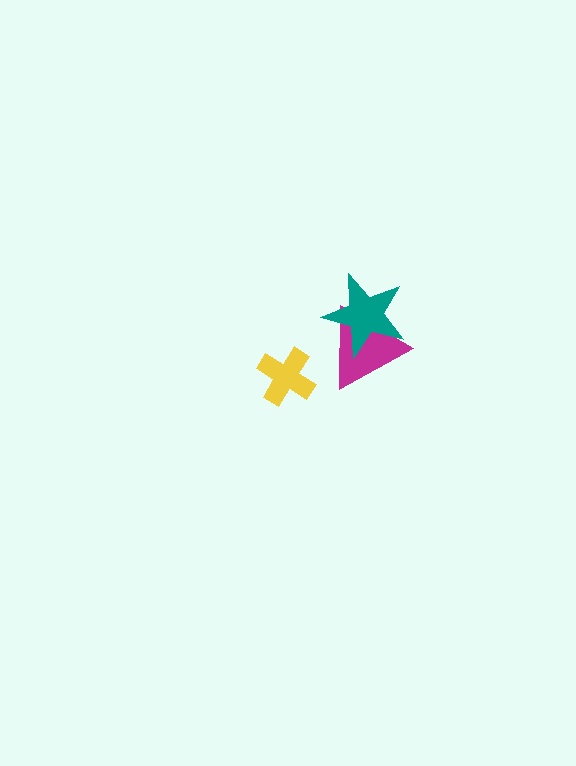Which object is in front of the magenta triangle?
The teal star is in front of the magenta triangle.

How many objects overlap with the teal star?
1 object overlaps with the teal star.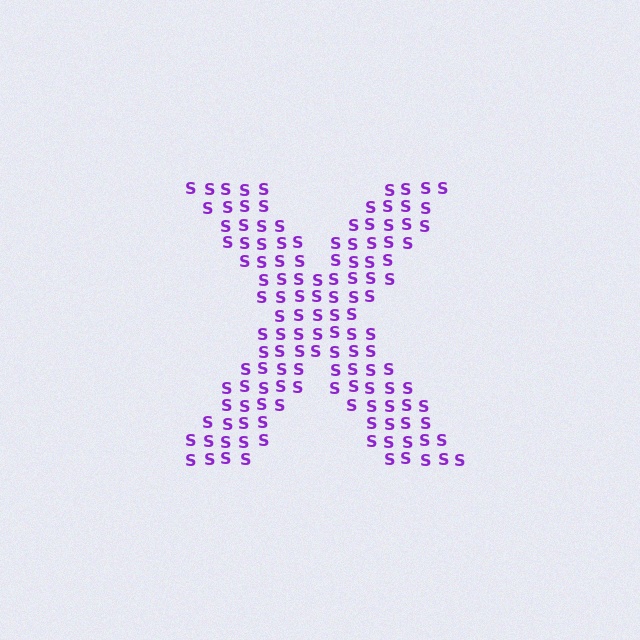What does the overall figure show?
The overall figure shows the letter X.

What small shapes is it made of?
It is made of small letter S's.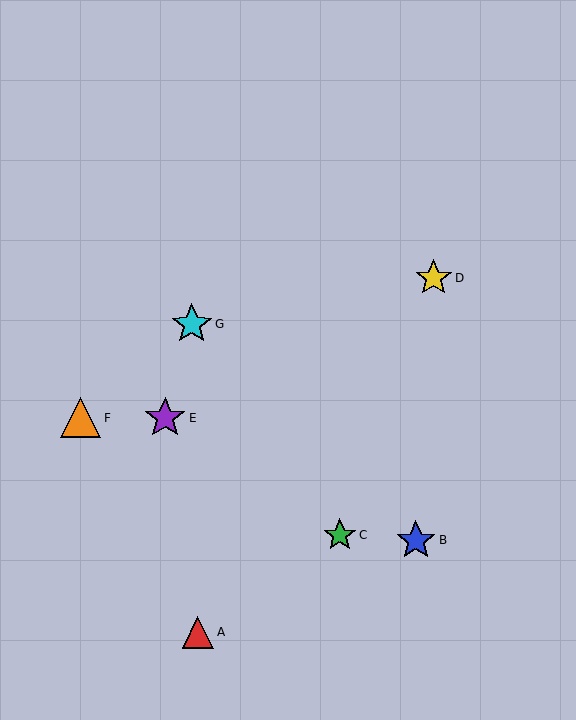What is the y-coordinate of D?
Object D is at y≈278.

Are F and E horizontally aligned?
Yes, both are at y≈418.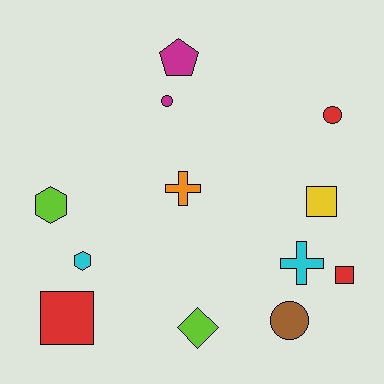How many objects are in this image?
There are 12 objects.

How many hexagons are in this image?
There are 2 hexagons.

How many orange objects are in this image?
There is 1 orange object.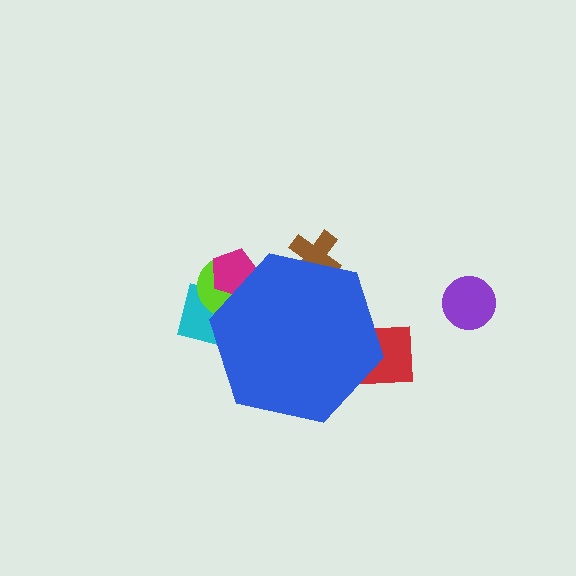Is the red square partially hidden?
Yes, the red square is partially hidden behind the blue hexagon.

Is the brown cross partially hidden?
Yes, the brown cross is partially hidden behind the blue hexagon.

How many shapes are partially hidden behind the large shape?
5 shapes are partially hidden.